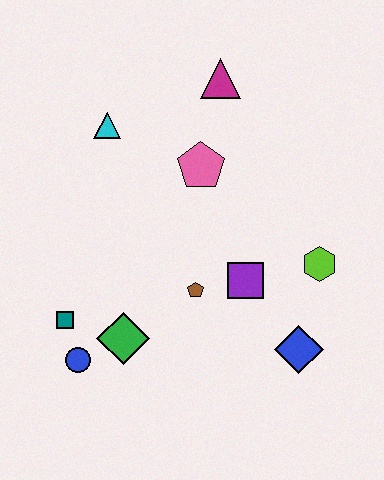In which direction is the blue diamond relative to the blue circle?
The blue diamond is to the right of the blue circle.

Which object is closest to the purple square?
The brown pentagon is closest to the purple square.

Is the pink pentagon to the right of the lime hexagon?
No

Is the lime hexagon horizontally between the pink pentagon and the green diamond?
No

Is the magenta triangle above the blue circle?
Yes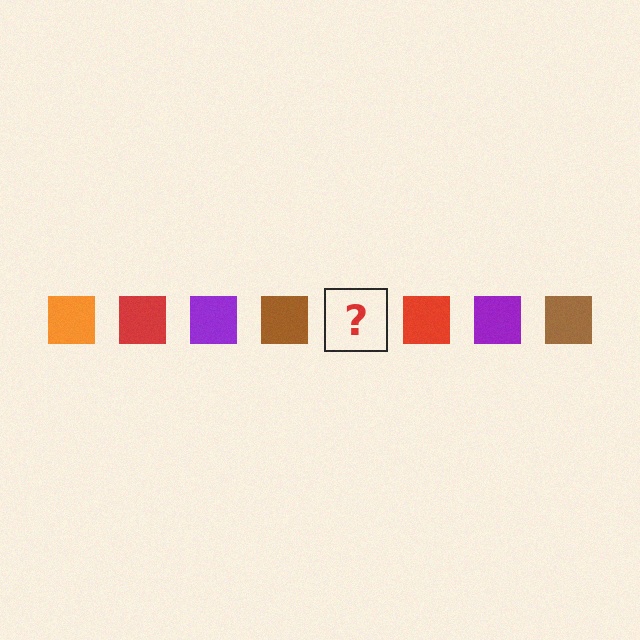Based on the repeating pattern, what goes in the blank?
The blank should be an orange square.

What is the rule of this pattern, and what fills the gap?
The rule is that the pattern cycles through orange, red, purple, brown squares. The gap should be filled with an orange square.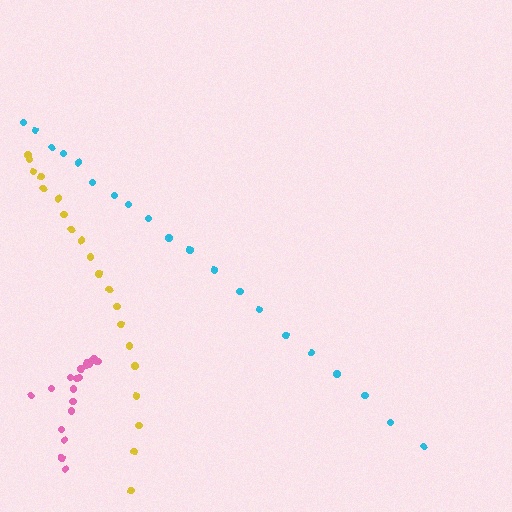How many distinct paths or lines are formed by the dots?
There are 3 distinct paths.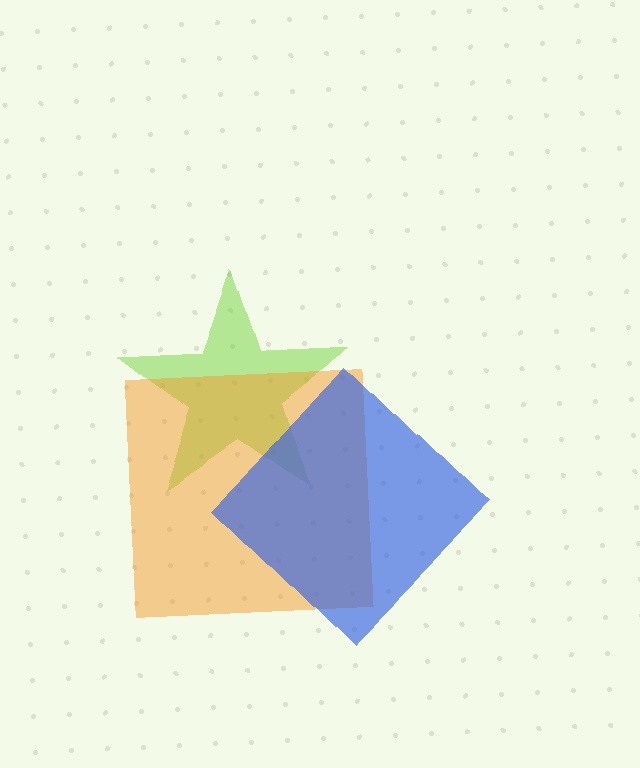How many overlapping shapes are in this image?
There are 3 overlapping shapes in the image.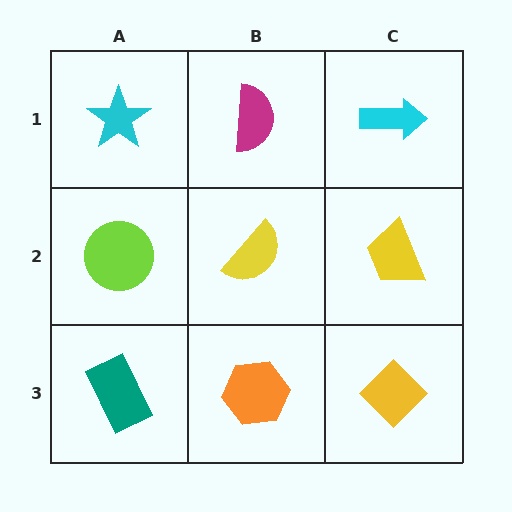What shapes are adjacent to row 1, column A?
A lime circle (row 2, column A), a magenta semicircle (row 1, column B).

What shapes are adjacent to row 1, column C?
A yellow trapezoid (row 2, column C), a magenta semicircle (row 1, column B).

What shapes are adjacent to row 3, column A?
A lime circle (row 2, column A), an orange hexagon (row 3, column B).